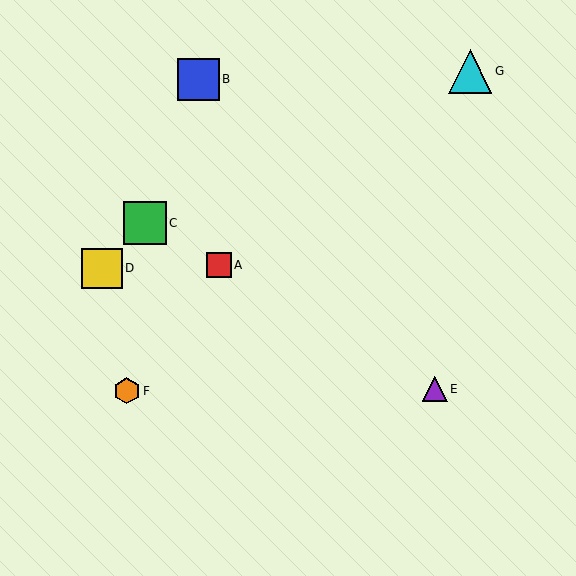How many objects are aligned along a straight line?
3 objects (A, C, E) are aligned along a straight line.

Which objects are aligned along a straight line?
Objects A, C, E are aligned along a straight line.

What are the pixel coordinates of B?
Object B is at (198, 79).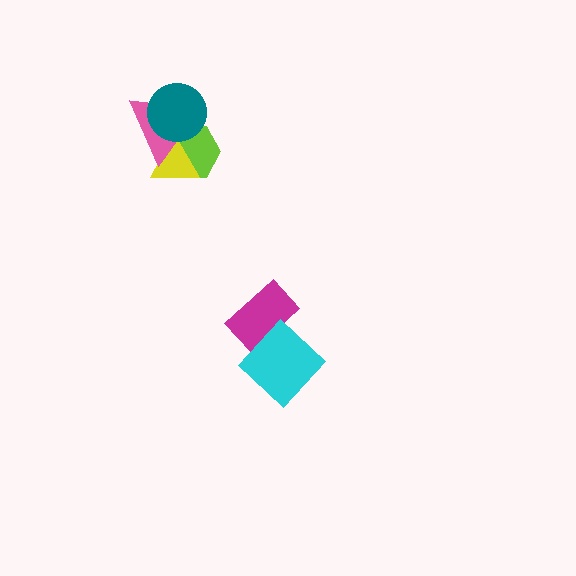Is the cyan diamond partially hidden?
No, no other shape covers it.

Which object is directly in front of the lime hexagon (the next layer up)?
The yellow triangle is directly in front of the lime hexagon.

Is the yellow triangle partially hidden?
Yes, it is partially covered by another shape.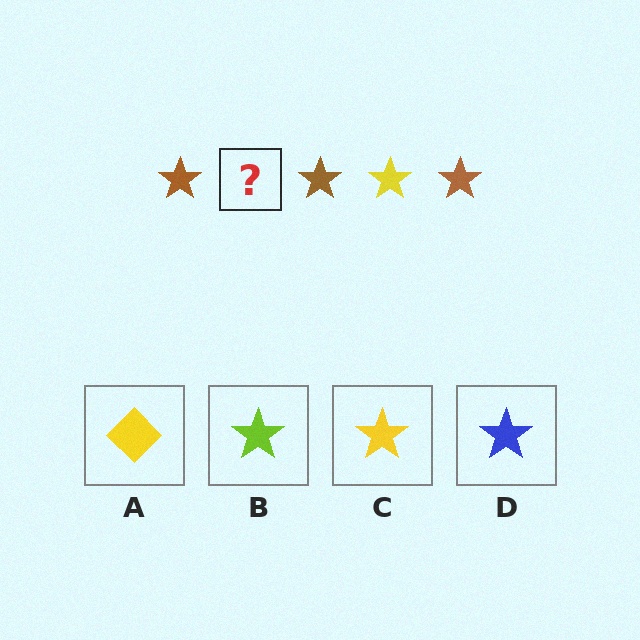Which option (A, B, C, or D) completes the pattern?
C.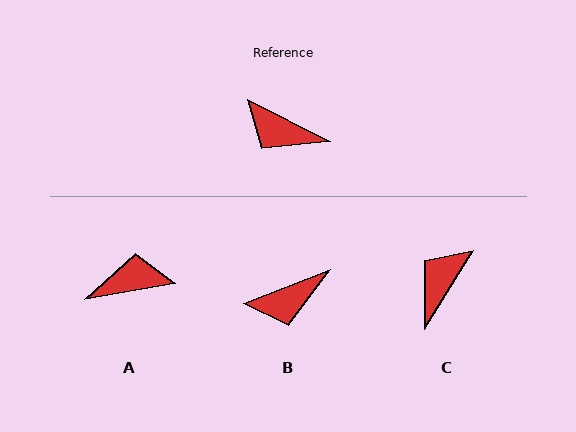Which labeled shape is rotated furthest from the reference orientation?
A, about 144 degrees away.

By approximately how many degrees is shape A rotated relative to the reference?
Approximately 144 degrees clockwise.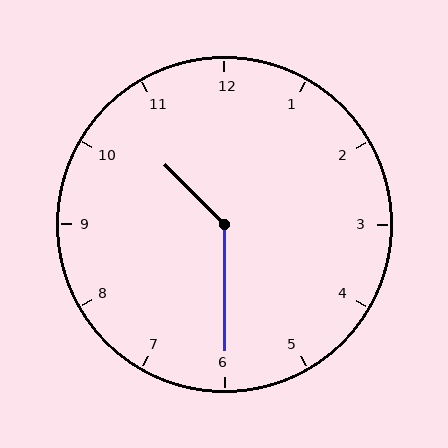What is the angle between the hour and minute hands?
Approximately 135 degrees.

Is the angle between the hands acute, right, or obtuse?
It is obtuse.